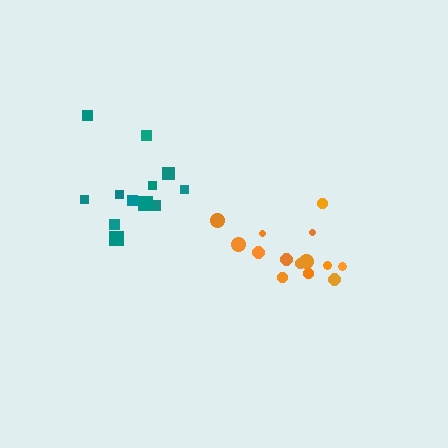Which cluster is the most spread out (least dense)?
Teal.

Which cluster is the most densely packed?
Orange.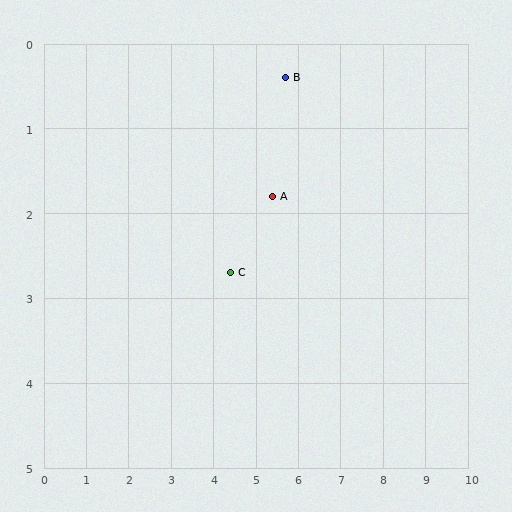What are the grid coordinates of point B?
Point B is at approximately (5.7, 0.4).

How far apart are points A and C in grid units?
Points A and C are about 1.3 grid units apart.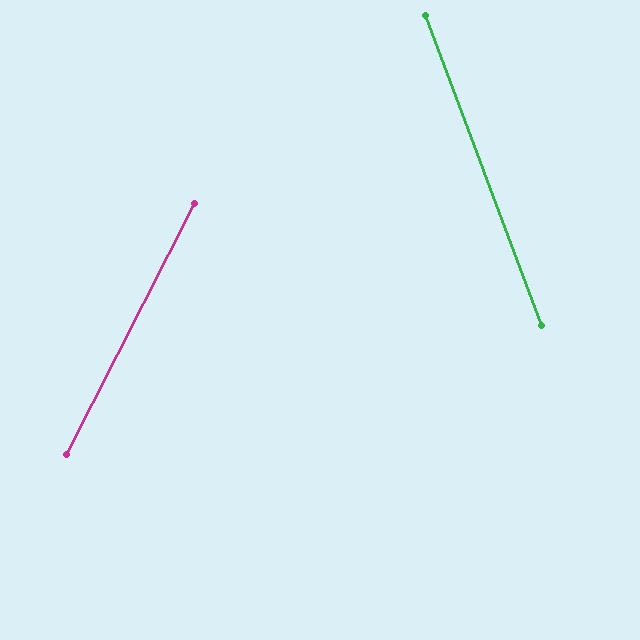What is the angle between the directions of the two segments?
Approximately 47 degrees.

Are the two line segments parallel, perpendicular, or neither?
Neither parallel nor perpendicular — they differ by about 47°.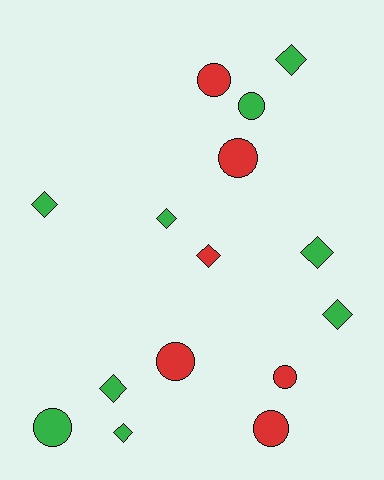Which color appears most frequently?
Green, with 9 objects.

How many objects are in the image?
There are 15 objects.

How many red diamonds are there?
There is 1 red diamond.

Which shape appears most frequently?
Diamond, with 8 objects.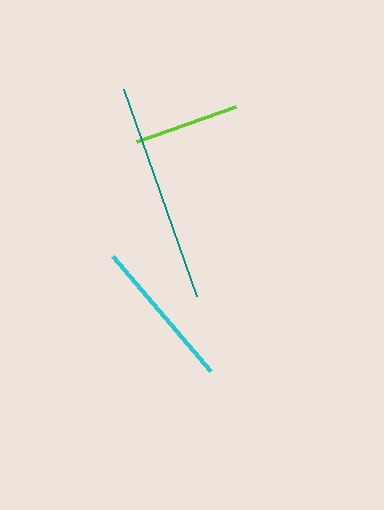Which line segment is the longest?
The teal line is the longest at approximately 219 pixels.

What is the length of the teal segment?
The teal segment is approximately 219 pixels long.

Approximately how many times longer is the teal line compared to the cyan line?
The teal line is approximately 1.5 times the length of the cyan line.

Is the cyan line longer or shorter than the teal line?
The teal line is longer than the cyan line.